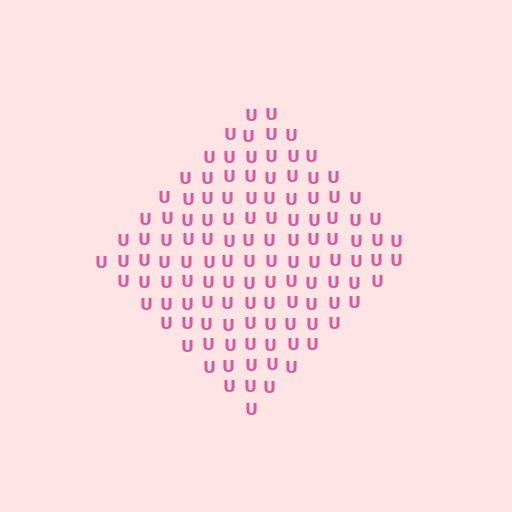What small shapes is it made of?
It is made of small letter U's.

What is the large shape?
The large shape is a diamond.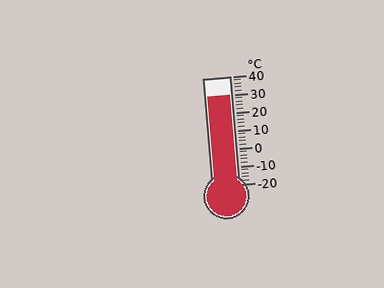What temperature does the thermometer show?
The thermometer shows approximately 30°C.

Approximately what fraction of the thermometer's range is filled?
The thermometer is filled to approximately 85% of its range.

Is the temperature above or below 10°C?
The temperature is above 10°C.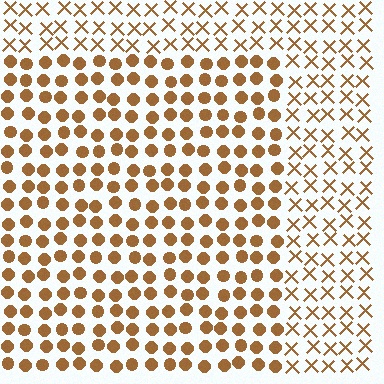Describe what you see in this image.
The image is filled with small brown elements arranged in a uniform grid. A rectangle-shaped region contains circles, while the surrounding area contains X marks. The boundary is defined purely by the change in element shape.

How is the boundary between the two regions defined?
The boundary is defined by a change in element shape: circles inside vs. X marks outside. All elements share the same color and spacing.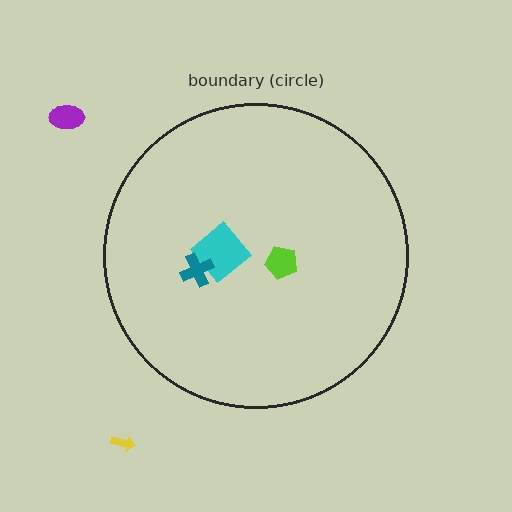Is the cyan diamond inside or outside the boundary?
Inside.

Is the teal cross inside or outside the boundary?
Inside.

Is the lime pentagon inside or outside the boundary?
Inside.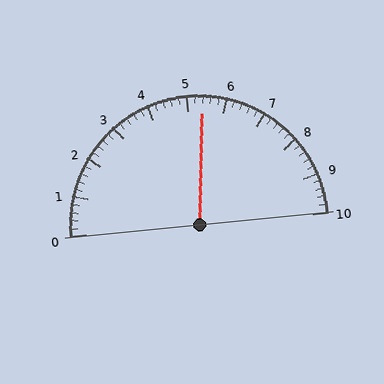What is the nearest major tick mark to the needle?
The nearest major tick mark is 5.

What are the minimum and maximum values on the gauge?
The gauge ranges from 0 to 10.